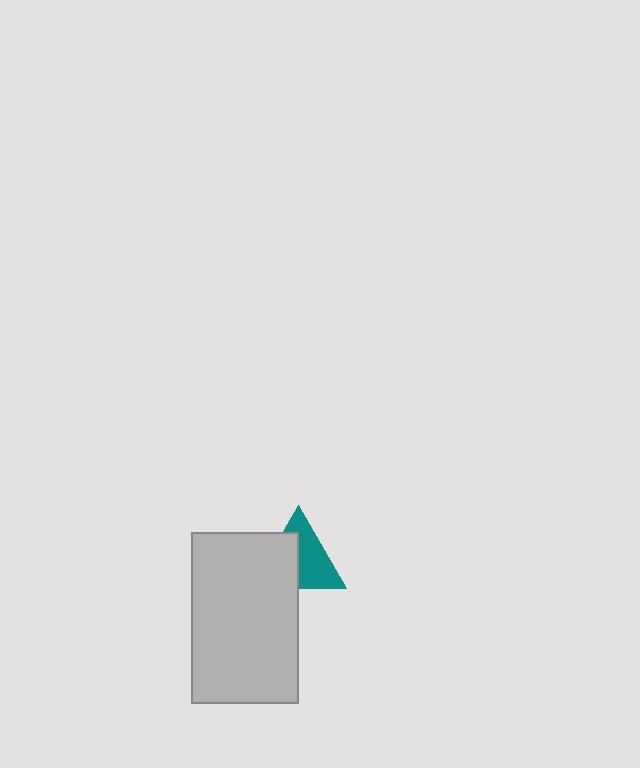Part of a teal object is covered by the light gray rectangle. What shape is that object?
It is a triangle.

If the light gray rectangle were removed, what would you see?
You would see the complete teal triangle.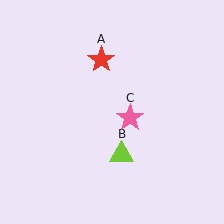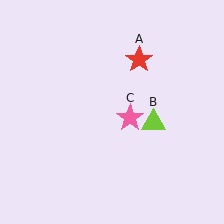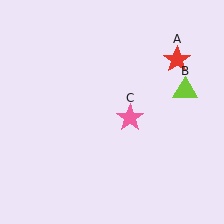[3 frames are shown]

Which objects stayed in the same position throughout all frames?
Pink star (object C) remained stationary.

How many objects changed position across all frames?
2 objects changed position: red star (object A), lime triangle (object B).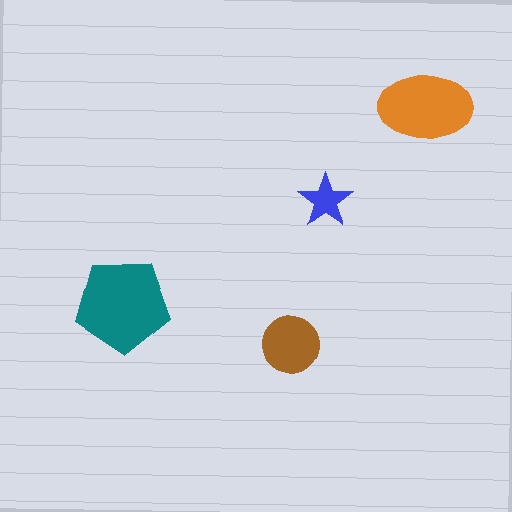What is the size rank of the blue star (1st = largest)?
4th.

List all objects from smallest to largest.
The blue star, the brown circle, the orange ellipse, the teal pentagon.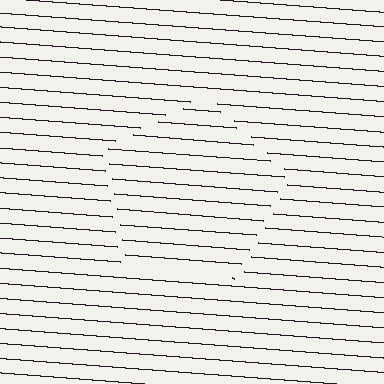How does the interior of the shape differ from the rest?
The interior of the shape contains the same grating, shifted by half a period — the contour is defined by the phase discontinuity where line-ends from the inner and outer gratings abut.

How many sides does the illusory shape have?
5 sides — the line-ends trace a pentagon.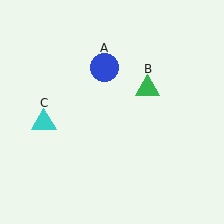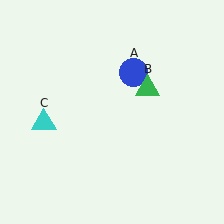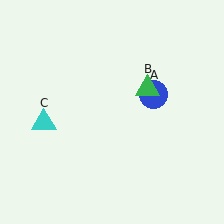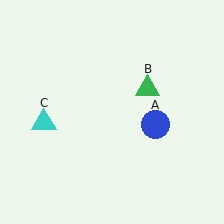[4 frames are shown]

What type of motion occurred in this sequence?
The blue circle (object A) rotated clockwise around the center of the scene.